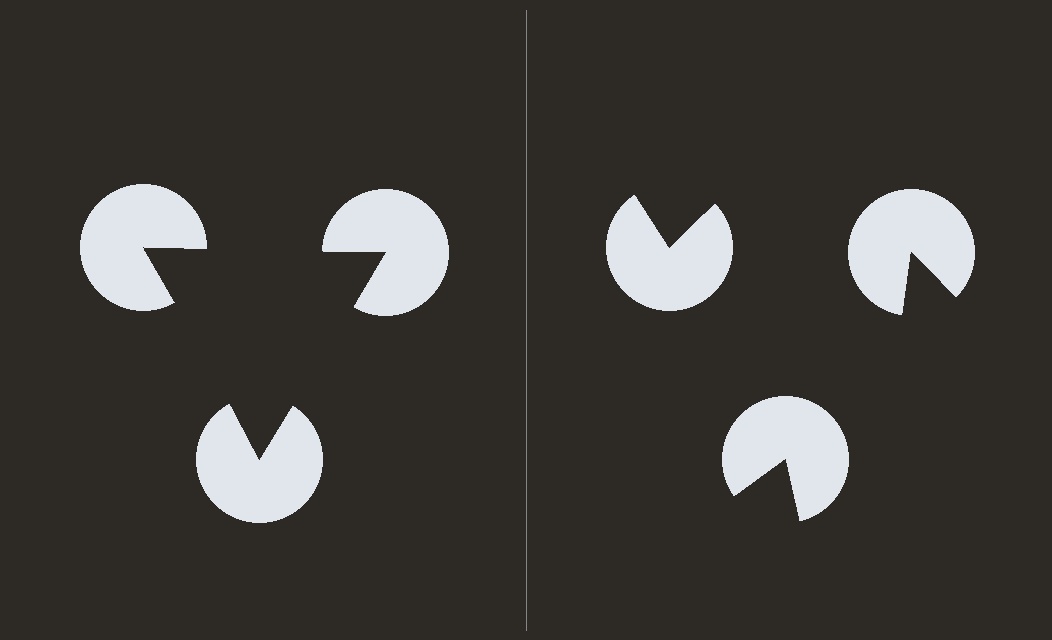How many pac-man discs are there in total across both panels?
6 — 3 on each side.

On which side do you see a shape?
An illusory triangle appears on the left side. On the right side the wedge cuts are rotated, so no coherent shape forms.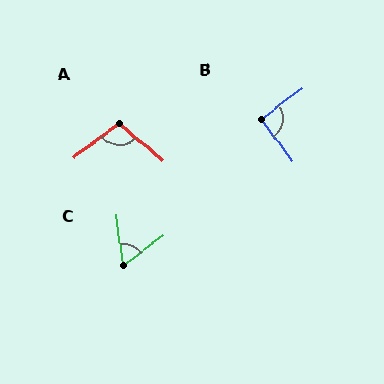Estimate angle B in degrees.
Approximately 91 degrees.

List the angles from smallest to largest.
C (60°), B (91°), A (104°).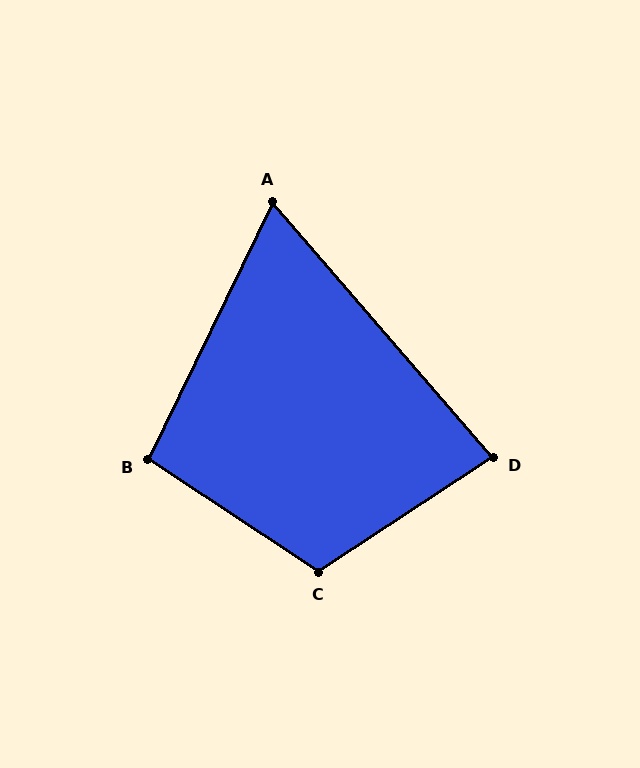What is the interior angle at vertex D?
Approximately 82 degrees (acute).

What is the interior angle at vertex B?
Approximately 98 degrees (obtuse).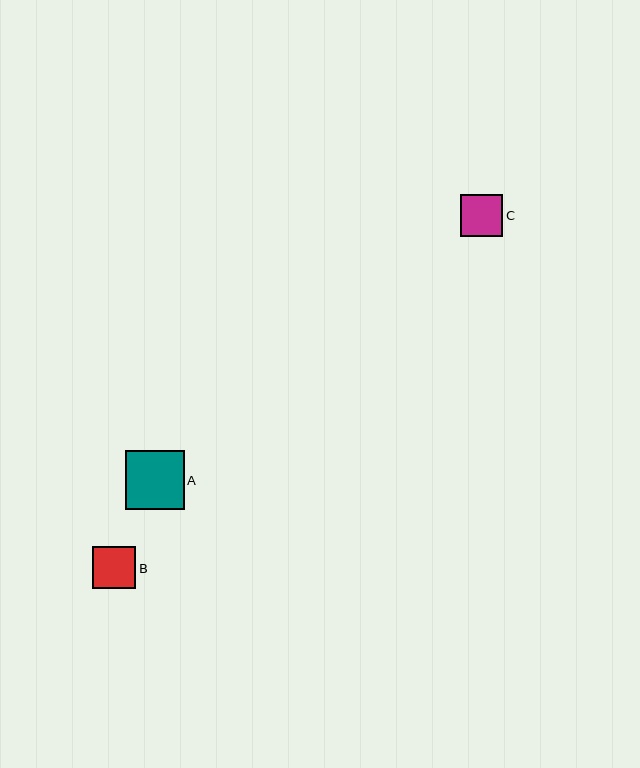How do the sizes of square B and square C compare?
Square B and square C are approximately the same size.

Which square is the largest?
Square A is the largest with a size of approximately 59 pixels.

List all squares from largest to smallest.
From largest to smallest: A, B, C.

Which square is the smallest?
Square C is the smallest with a size of approximately 43 pixels.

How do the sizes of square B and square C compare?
Square B and square C are approximately the same size.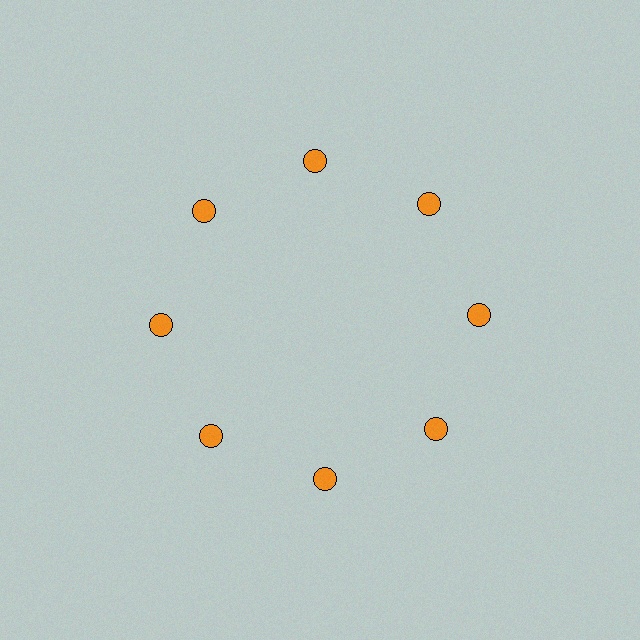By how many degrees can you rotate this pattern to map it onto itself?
The pattern maps onto itself every 45 degrees of rotation.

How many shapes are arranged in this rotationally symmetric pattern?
There are 8 shapes, arranged in 8 groups of 1.